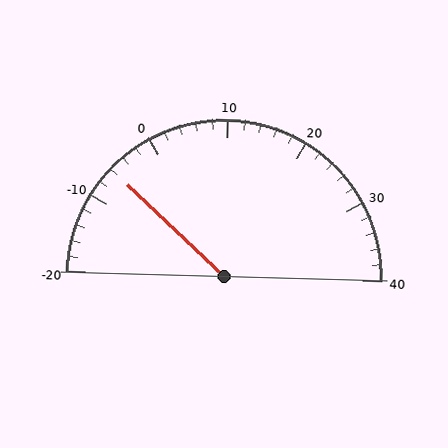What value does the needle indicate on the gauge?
The needle indicates approximately -6.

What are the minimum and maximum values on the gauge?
The gauge ranges from -20 to 40.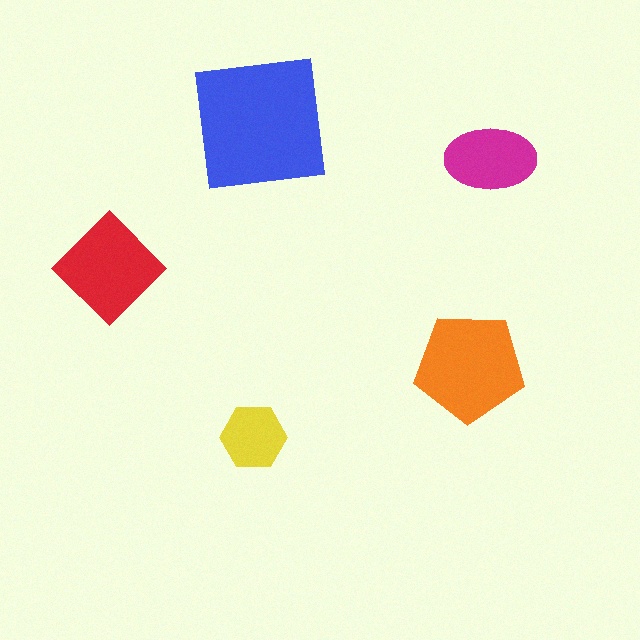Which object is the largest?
The blue square.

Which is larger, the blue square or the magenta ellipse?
The blue square.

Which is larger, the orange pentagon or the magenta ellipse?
The orange pentagon.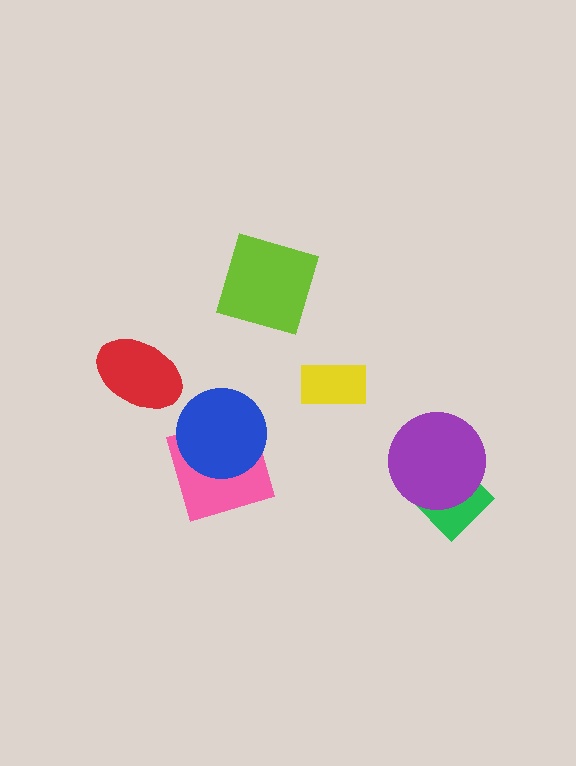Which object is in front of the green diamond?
The purple circle is in front of the green diamond.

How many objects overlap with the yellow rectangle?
0 objects overlap with the yellow rectangle.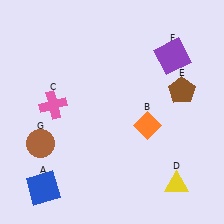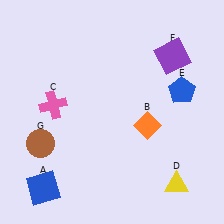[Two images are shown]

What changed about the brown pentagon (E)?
In Image 1, E is brown. In Image 2, it changed to blue.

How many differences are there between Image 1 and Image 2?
There is 1 difference between the two images.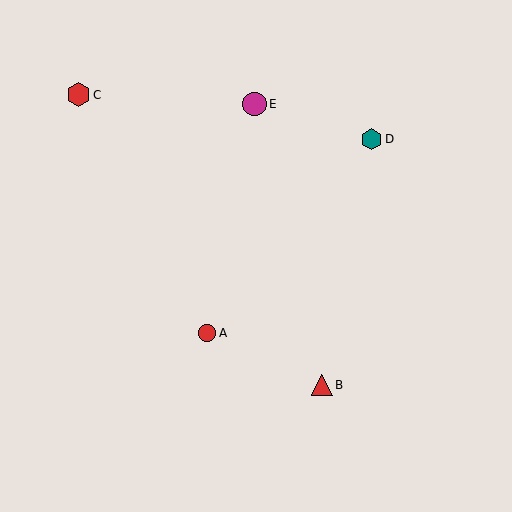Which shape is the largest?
The red hexagon (labeled C) is the largest.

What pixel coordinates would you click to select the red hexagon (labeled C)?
Click at (78, 95) to select the red hexagon C.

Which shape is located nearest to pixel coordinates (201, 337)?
The red circle (labeled A) at (207, 333) is nearest to that location.